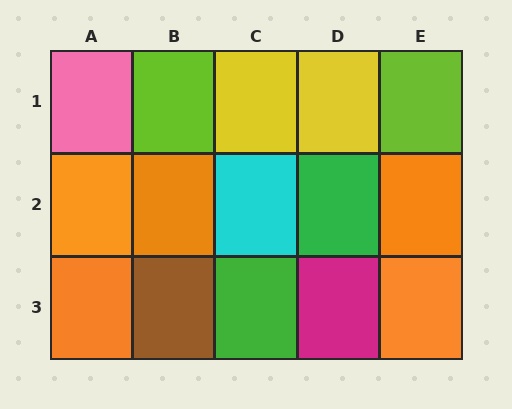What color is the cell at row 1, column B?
Lime.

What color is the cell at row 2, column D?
Green.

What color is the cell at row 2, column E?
Orange.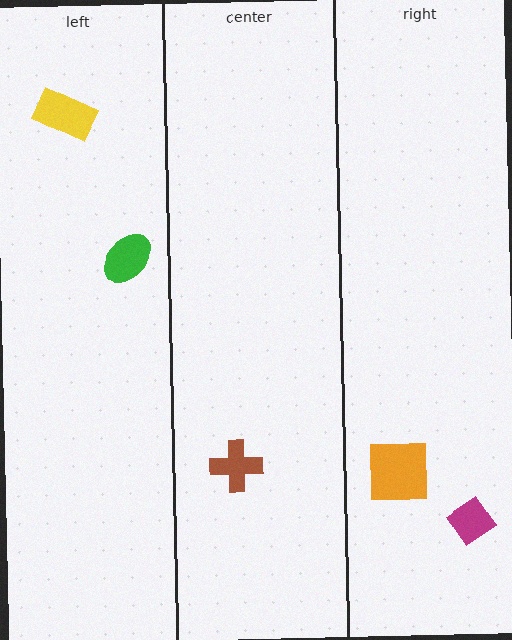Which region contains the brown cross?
The center region.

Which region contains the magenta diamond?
The right region.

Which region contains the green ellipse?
The left region.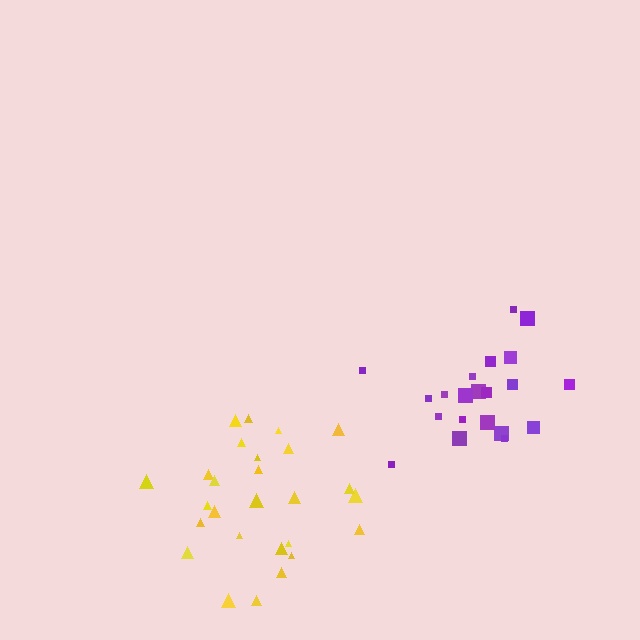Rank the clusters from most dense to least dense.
purple, yellow.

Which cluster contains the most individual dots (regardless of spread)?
Yellow (27).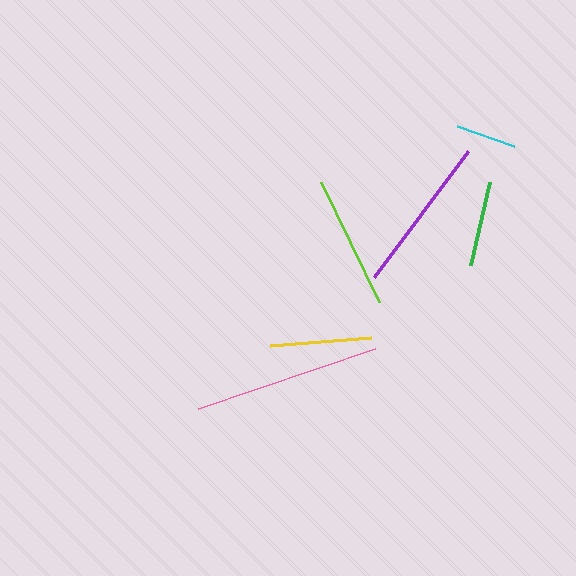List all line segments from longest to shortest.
From longest to shortest: pink, purple, lime, yellow, green, cyan.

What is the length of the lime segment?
The lime segment is approximately 133 pixels long.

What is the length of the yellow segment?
The yellow segment is approximately 101 pixels long.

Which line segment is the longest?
The pink line is the longest at approximately 187 pixels.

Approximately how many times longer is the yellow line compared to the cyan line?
The yellow line is approximately 1.7 times the length of the cyan line.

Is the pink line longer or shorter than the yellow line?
The pink line is longer than the yellow line.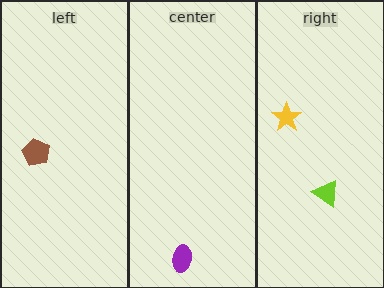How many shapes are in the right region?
2.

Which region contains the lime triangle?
The right region.